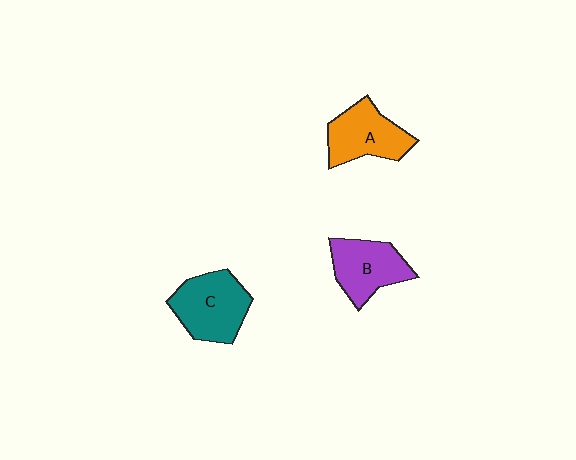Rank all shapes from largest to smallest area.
From largest to smallest: C (teal), A (orange), B (purple).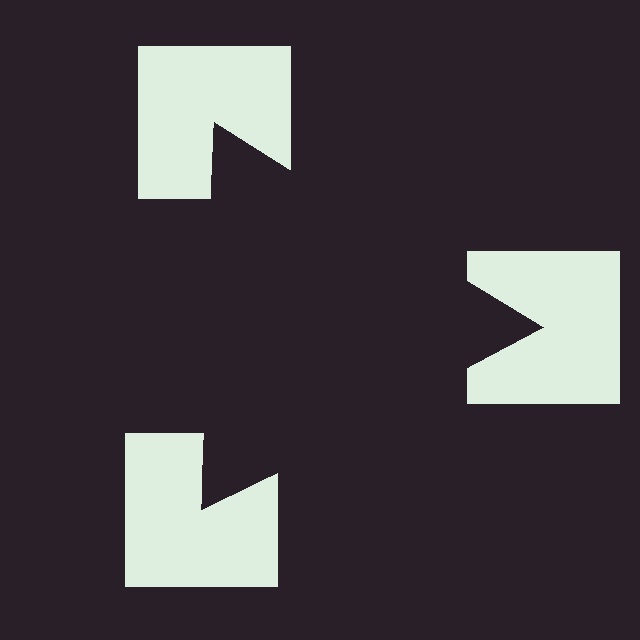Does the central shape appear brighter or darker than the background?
It typically appears slightly darker than the background, even though no actual brightness change is drawn.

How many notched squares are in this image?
There are 3 — one at each vertex of the illusory triangle.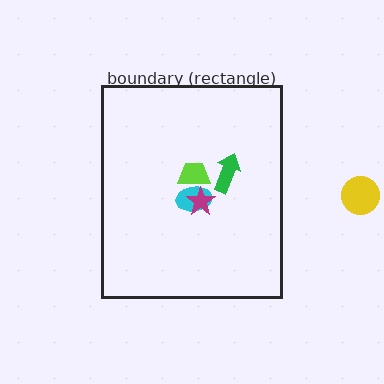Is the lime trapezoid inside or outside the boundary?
Inside.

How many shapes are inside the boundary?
4 inside, 1 outside.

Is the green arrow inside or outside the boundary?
Inside.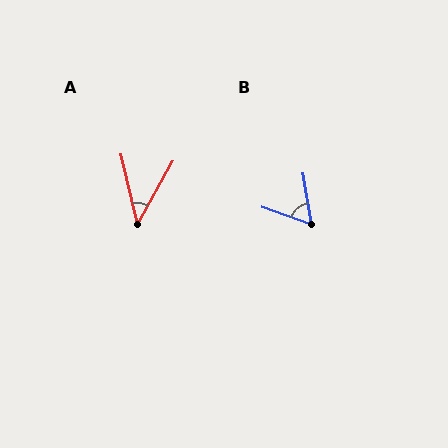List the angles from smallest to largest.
A (42°), B (61°).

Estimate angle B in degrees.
Approximately 61 degrees.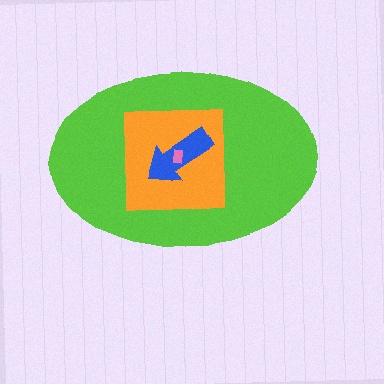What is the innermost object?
The pink rectangle.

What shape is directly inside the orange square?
The blue arrow.